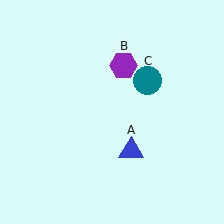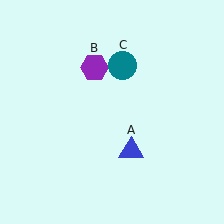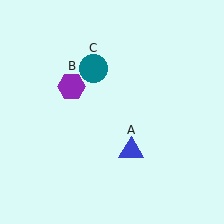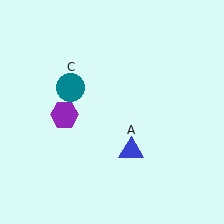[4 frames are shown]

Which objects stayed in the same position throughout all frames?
Blue triangle (object A) remained stationary.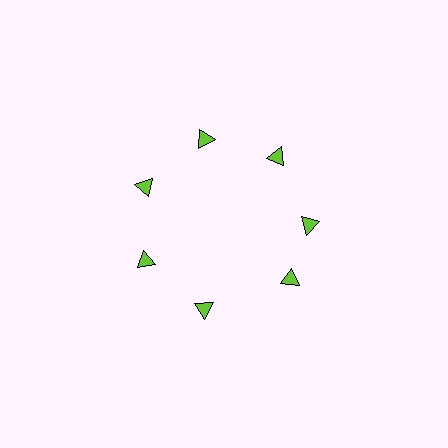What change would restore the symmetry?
The symmetry would be restored by rotating it back into even spacing with its neighbors so that all 7 triangles sit at equal angles and equal distance from the center.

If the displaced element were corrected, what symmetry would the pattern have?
It would have 7-fold rotational symmetry — the pattern would map onto itself every 51 degrees.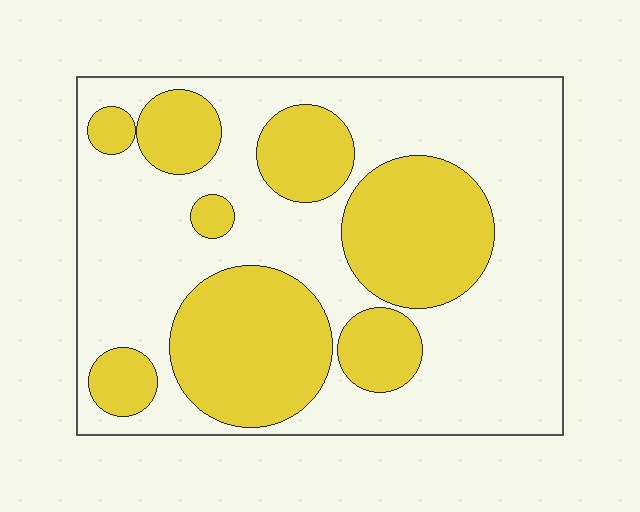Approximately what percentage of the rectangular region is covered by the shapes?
Approximately 40%.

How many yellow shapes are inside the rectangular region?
8.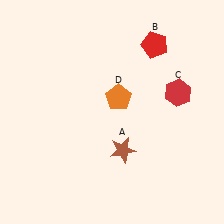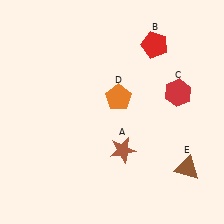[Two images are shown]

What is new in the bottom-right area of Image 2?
A brown triangle (E) was added in the bottom-right area of Image 2.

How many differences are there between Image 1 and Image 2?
There is 1 difference between the two images.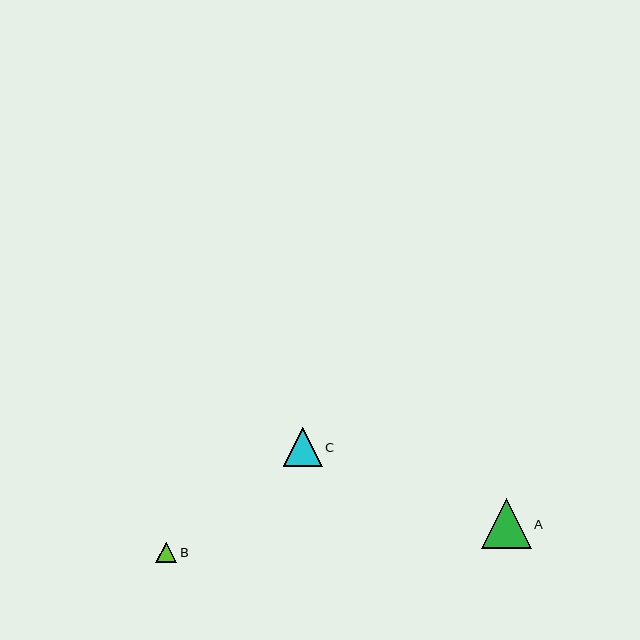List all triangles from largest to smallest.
From largest to smallest: A, C, B.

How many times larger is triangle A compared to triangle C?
Triangle A is approximately 1.3 times the size of triangle C.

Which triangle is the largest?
Triangle A is the largest with a size of approximately 50 pixels.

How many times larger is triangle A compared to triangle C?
Triangle A is approximately 1.3 times the size of triangle C.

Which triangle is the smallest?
Triangle B is the smallest with a size of approximately 21 pixels.